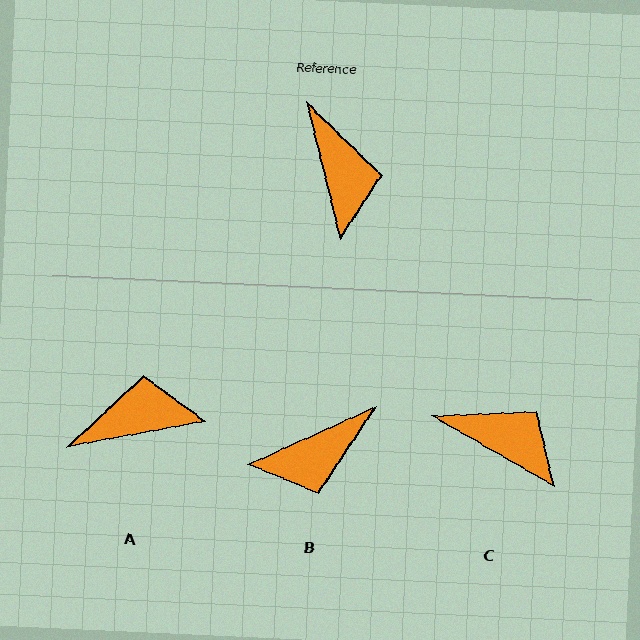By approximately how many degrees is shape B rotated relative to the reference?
Approximately 80 degrees clockwise.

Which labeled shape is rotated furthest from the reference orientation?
A, about 87 degrees away.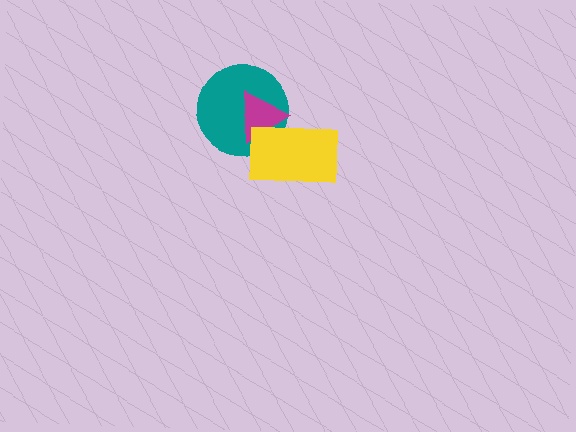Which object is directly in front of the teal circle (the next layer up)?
The magenta triangle is directly in front of the teal circle.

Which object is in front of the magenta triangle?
The yellow rectangle is in front of the magenta triangle.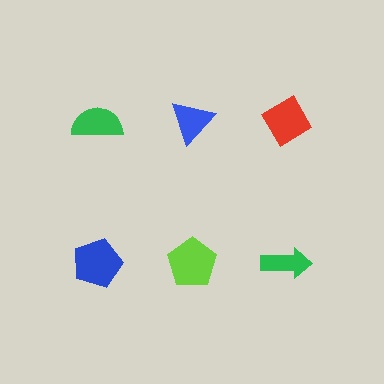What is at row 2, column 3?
A green arrow.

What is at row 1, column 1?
A green semicircle.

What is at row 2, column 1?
A blue pentagon.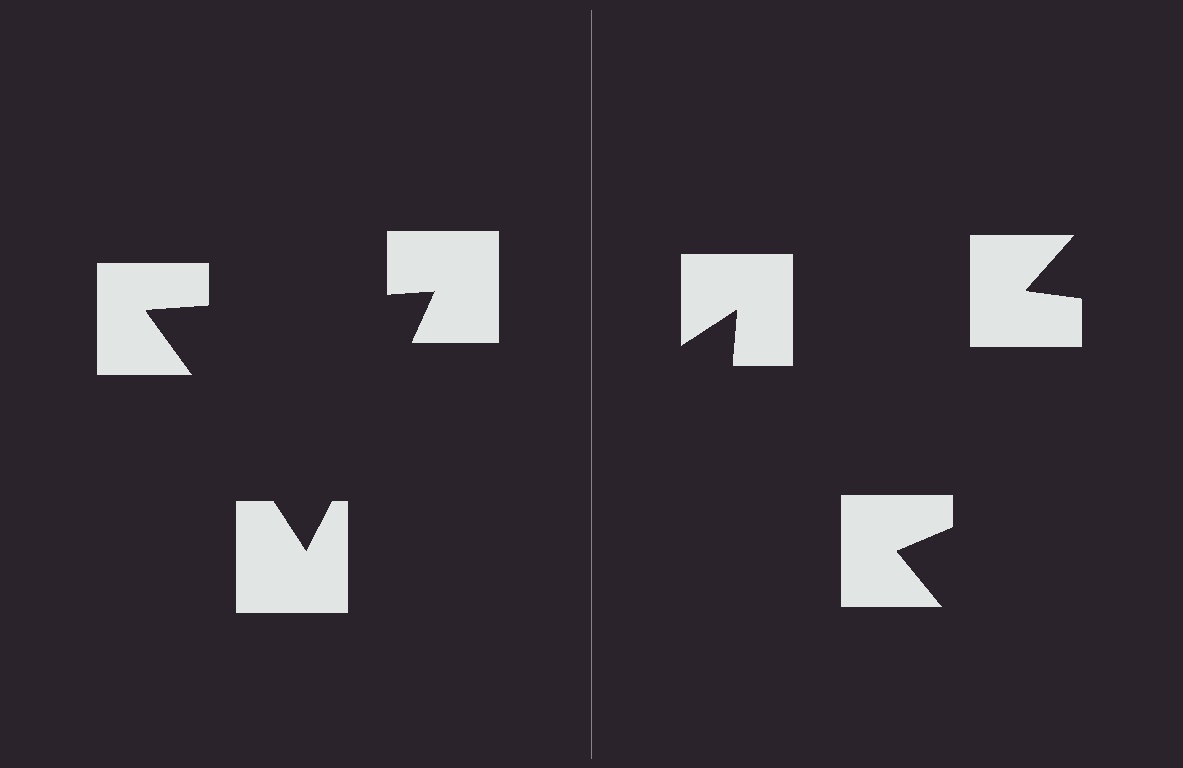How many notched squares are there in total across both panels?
6 — 3 on each side.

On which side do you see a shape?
An illusory triangle appears on the left side. On the right side the wedge cuts are rotated, so no coherent shape forms.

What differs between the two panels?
The notched squares are positioned identically on both sides; only the wedge orientations differ. On the left they align to a triangle; on the right they are misaligned.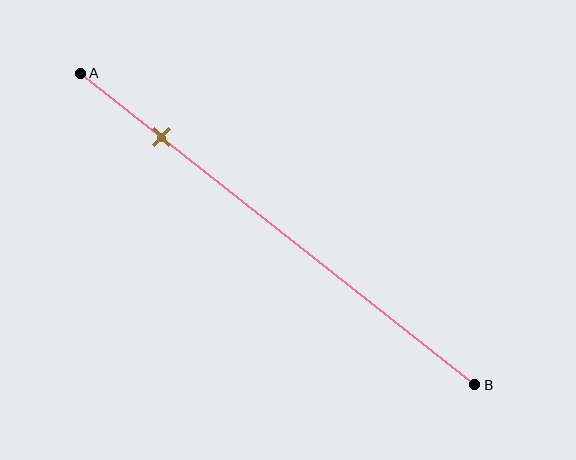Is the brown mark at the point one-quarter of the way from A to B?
No, the mark is at about 20% from A, not at the 25% one-quarter point.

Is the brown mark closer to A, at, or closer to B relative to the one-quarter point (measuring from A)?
The brown mark is closer to point A than the one-quarter point of segment AB.